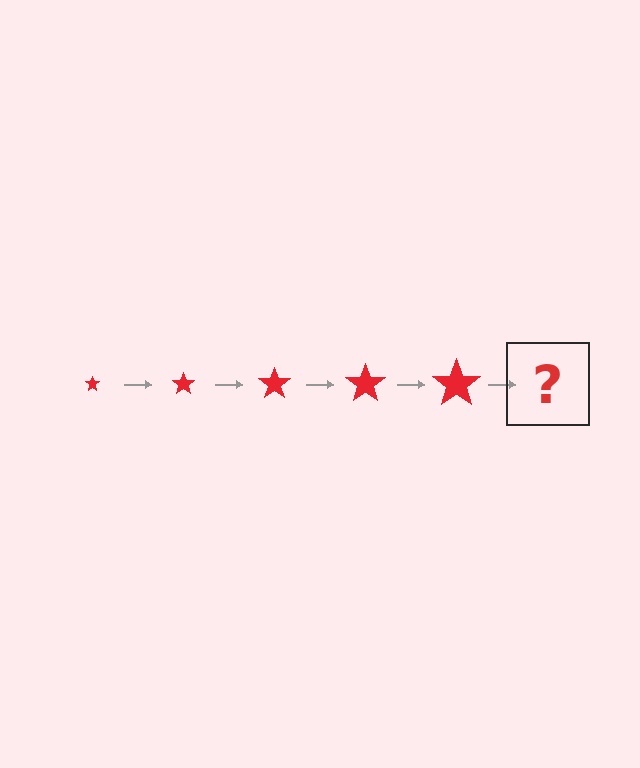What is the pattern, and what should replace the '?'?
The pattern is that the star gets progressively larger each step. The '?' should be a red star, larger than the previous one.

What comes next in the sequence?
The next element should be a red star, larger than the previous one.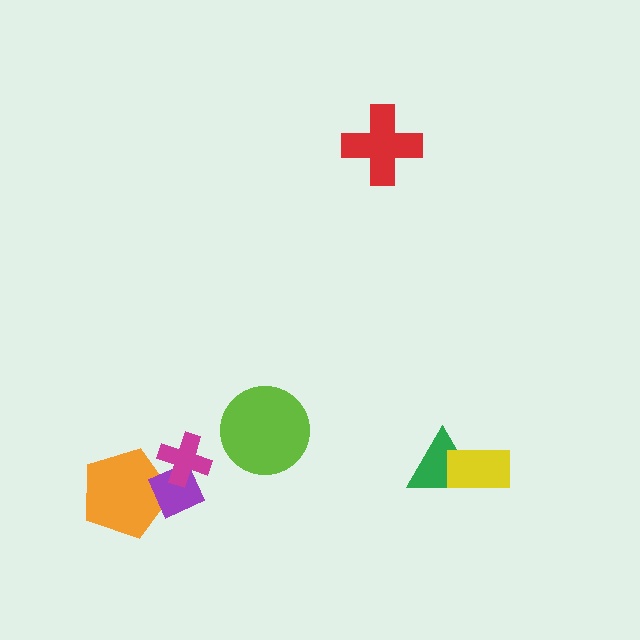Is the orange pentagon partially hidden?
Yes, it is partially covered by another shape.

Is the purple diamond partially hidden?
Yes, it is partially covered by another shape.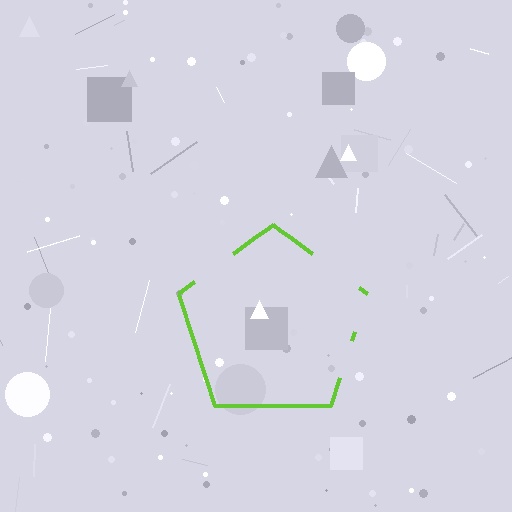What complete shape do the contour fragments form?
The contour fragments form a pentagon.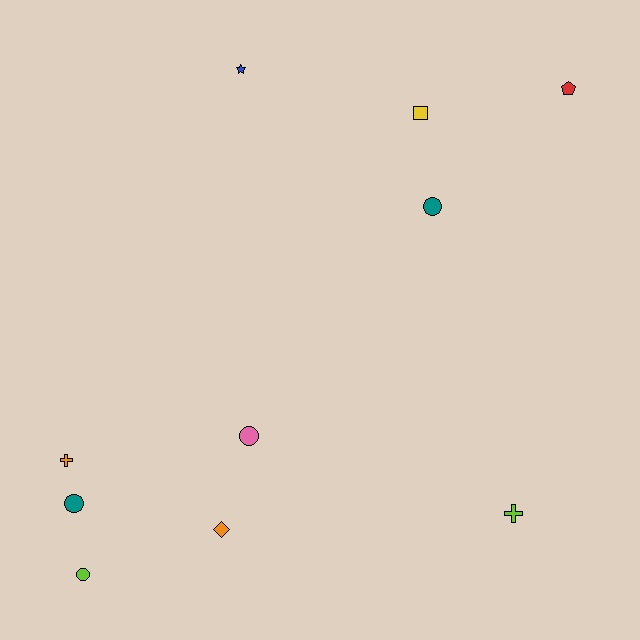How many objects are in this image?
There are 10 objects.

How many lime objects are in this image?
There are 2 lime objects.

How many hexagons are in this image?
There are no hexagons.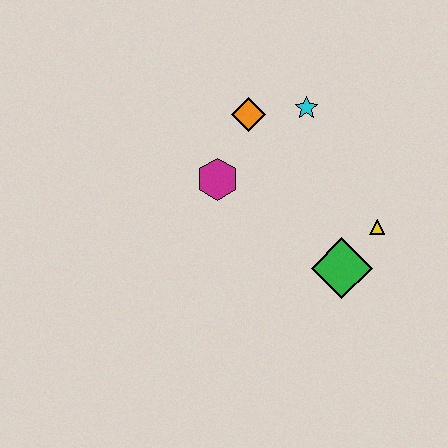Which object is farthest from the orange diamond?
The green diamond is farthest from the orange diamond.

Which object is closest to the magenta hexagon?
The orange diamond is closest to the magenta hexagon.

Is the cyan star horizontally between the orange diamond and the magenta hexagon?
No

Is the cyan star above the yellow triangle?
Yes